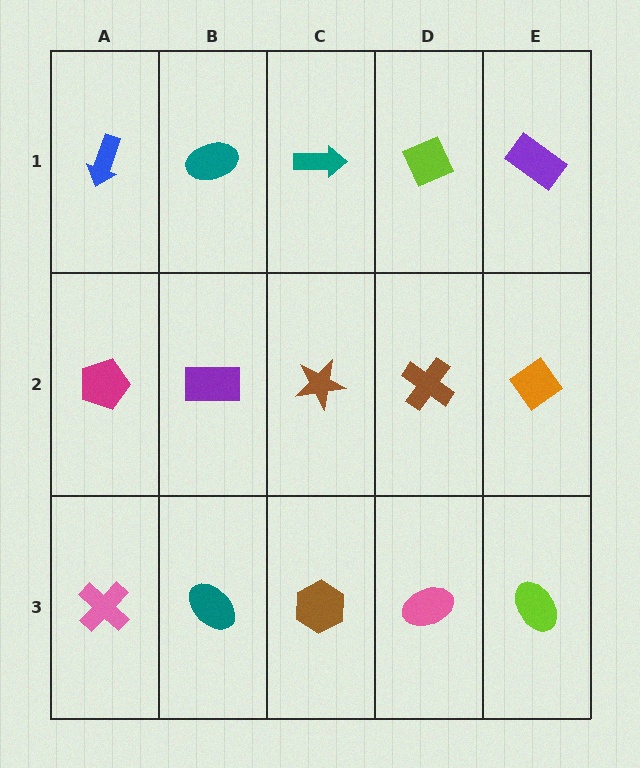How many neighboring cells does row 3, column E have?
2.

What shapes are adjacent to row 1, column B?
A purple rectangle (row 2, column B), a blue arrow (row 1, column A), a teal arrow (row 1, column C).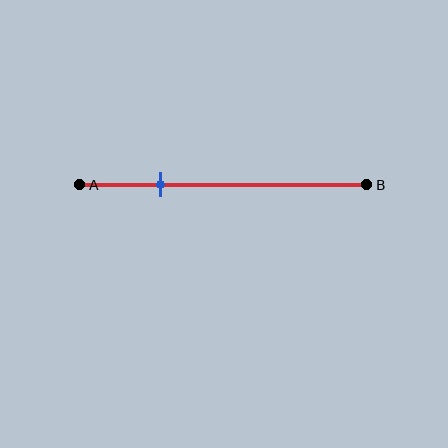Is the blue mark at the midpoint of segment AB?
No, the mark is at about 30% from A, not at the 50% midpoint.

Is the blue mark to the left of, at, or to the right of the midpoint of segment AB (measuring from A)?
The blue mark is to the left of the midpoint of segment AB.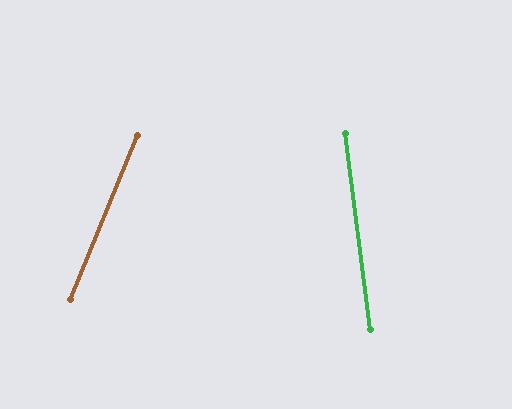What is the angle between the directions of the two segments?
Approximately 30 degrees.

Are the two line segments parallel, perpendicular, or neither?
Neither parallel nor perpendicular — they differ by about 30°.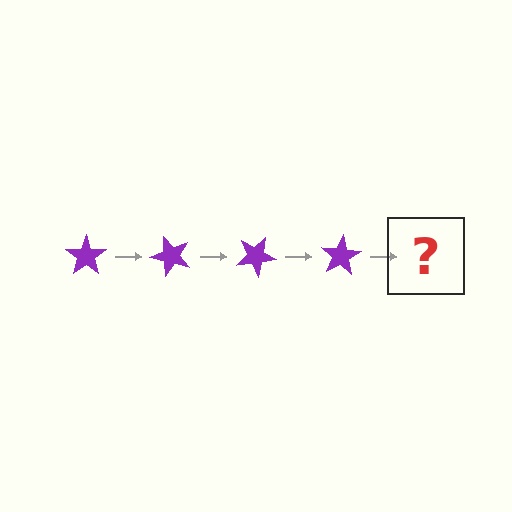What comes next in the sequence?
The next element should be a purple star rotated 200 degrees.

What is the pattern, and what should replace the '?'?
The pattern is that the star rotates 50 degrees each step. The '?' should be a purple star rotated 200 degrees.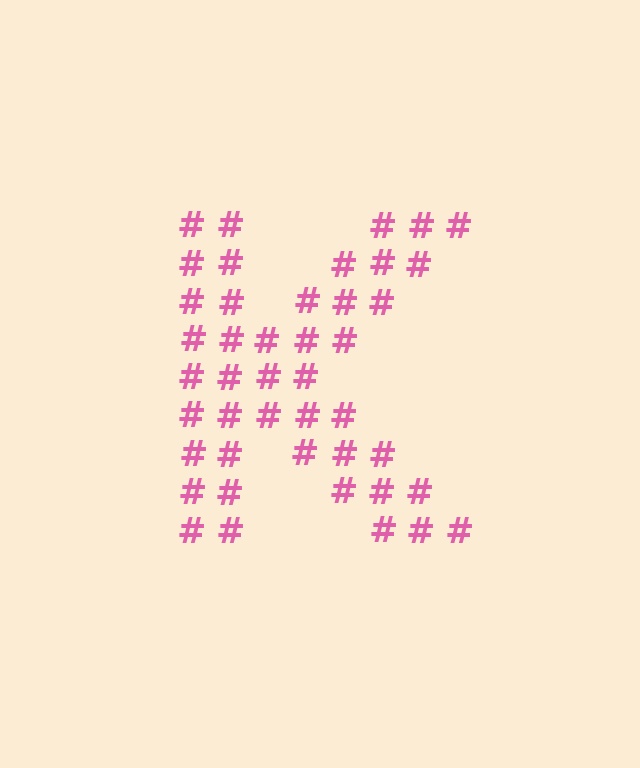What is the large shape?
The large shape is the letter K.